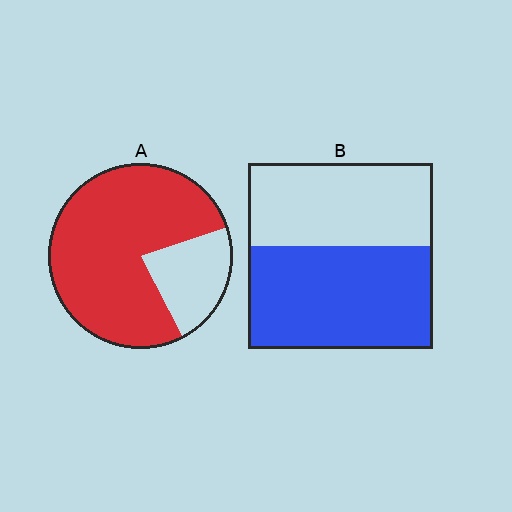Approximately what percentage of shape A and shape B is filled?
A is approximately 80% and B is approximately 55%.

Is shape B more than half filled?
Yes.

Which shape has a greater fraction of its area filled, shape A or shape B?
Shape A.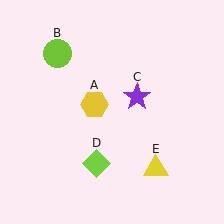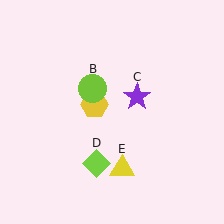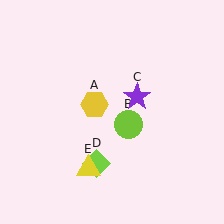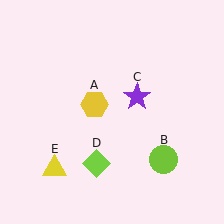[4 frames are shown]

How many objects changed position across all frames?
2 objects changed position: lime circle (object B), yellow triangle (object E).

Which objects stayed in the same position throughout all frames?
Yellow hexagon (object A) and purple star (object C) and lime diamond (object D) remained stationary.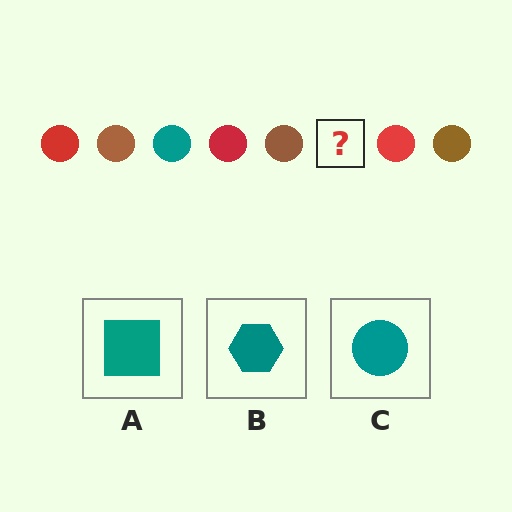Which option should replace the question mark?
Option C.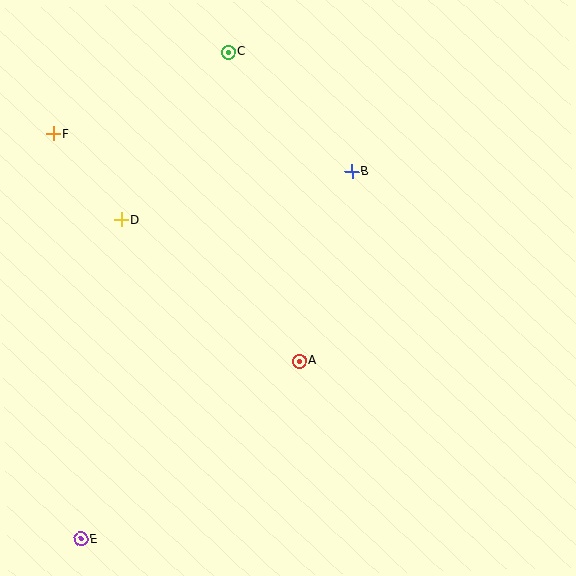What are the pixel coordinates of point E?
Point E is at (81, 539).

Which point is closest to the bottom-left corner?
Point E is closest to the bottom-left corner.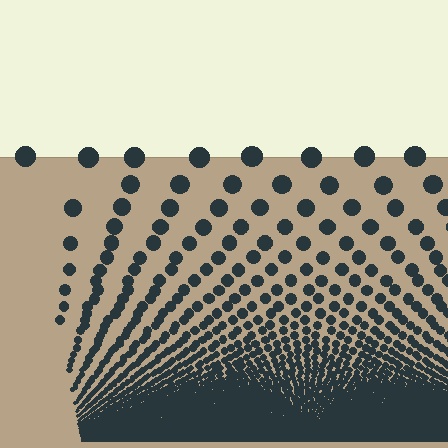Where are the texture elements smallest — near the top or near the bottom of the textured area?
Near the bottom.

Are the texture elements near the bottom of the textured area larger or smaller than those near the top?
Smaller. The gradient is inverted — elements near the bottom are smaller and denser.